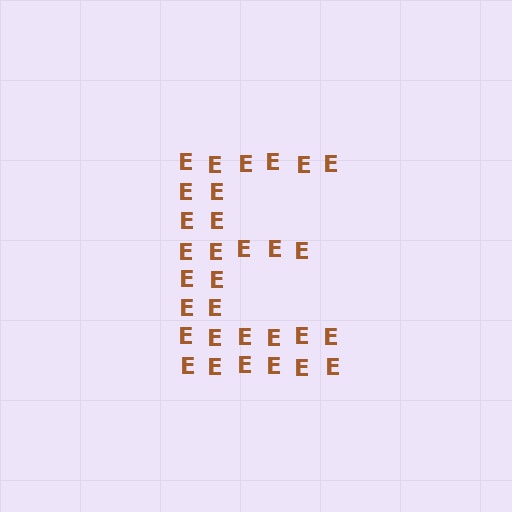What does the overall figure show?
The overall figure shows the letter E.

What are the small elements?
The small elements are letter E's.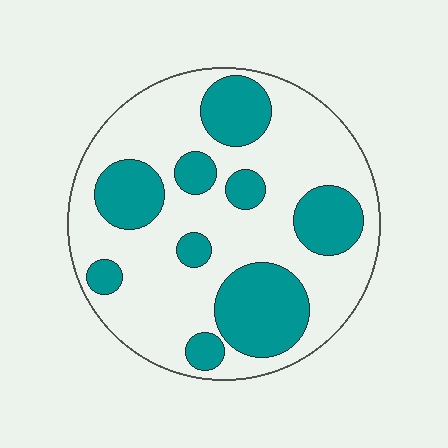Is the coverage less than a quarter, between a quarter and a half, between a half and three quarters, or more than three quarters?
Between a quarter and a half.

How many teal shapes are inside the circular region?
9.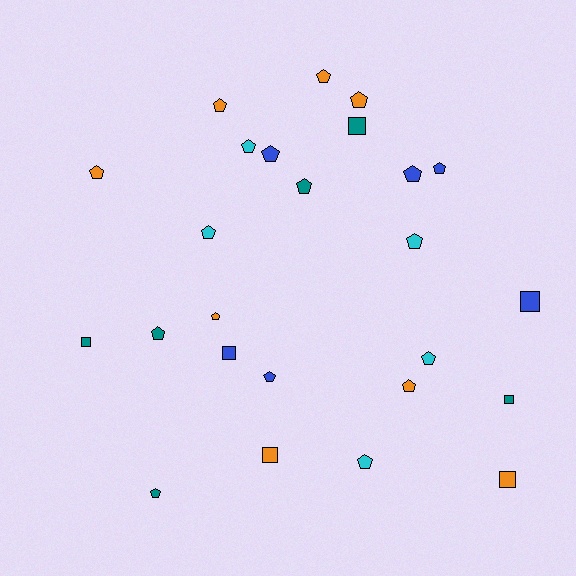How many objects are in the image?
There are 25 objects.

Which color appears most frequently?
Orange, with 8 objects.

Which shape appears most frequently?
Pentagon, with 18 objects.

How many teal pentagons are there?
There are 3 teal pentagons.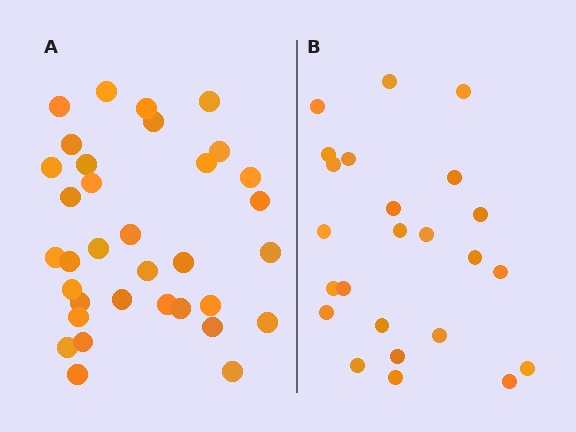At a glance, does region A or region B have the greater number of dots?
Region A (the left region) has more dots.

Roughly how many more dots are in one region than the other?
Region A has roughly 10 or so more dots than region B.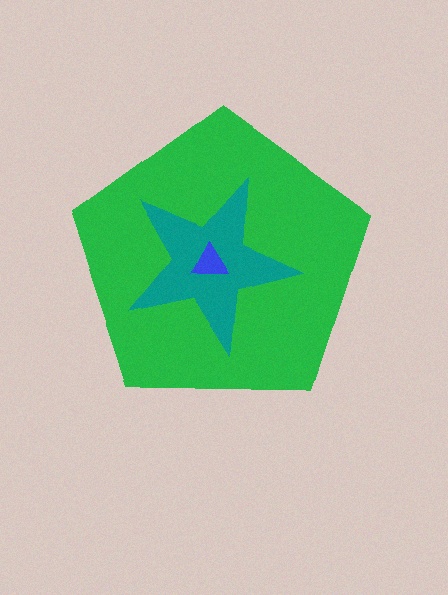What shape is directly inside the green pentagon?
The teal star.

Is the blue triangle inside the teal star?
Yes.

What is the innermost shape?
The blue triangle.